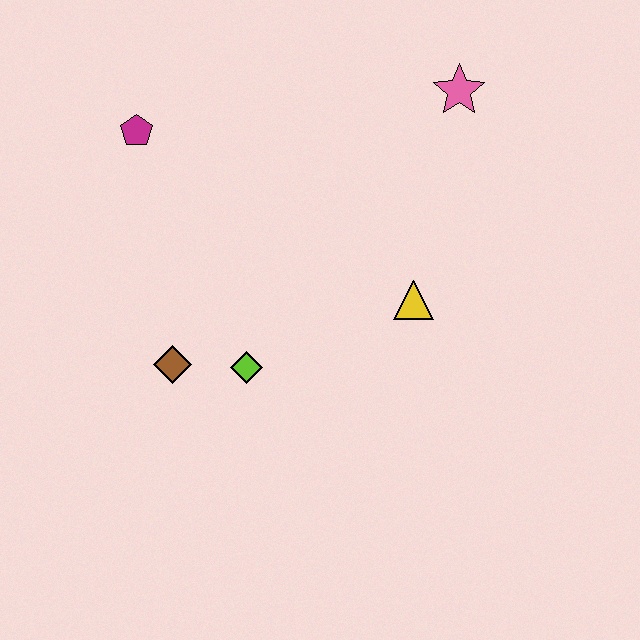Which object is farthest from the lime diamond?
The pink star is farthest from the lime diamond.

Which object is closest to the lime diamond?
The brown diamond is closest to the lime diamond.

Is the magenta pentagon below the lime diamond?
No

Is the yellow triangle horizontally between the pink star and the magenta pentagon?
Yes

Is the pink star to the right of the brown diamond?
Yes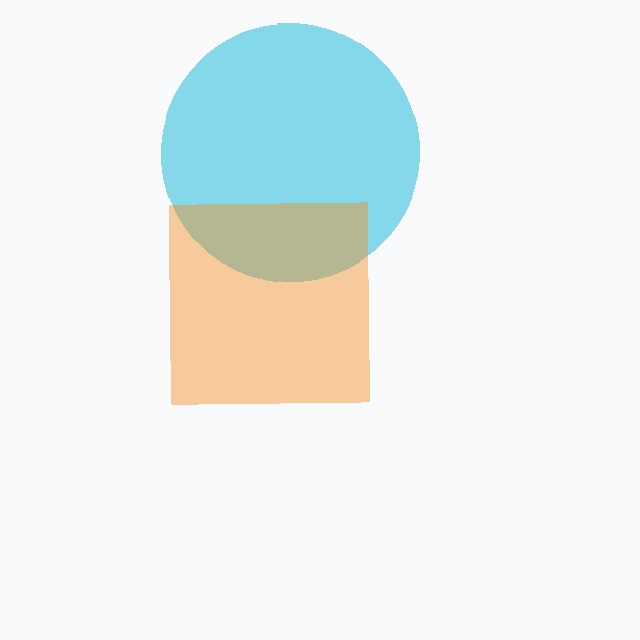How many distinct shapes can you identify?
There are 2 distinct shapes: a cyan circle, an orange square.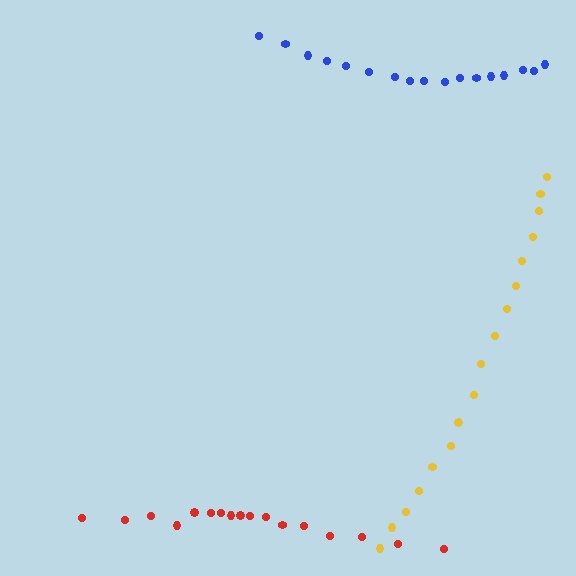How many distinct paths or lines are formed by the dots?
There are 3 distinct paths.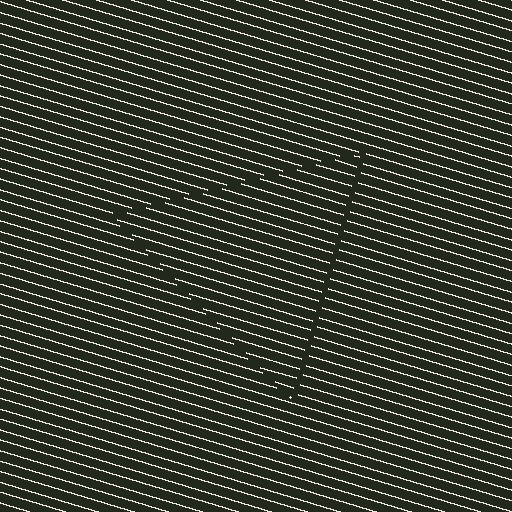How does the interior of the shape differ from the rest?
The interior of the shape contains the same grating, shifted by half a period — the contour is defined by the phase discontinuity where line-ends from the inner and outer gratings abut.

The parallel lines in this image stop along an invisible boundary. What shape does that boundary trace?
An illusory triangle. The interior of the shape contains the same grating, shifted by half a period — the contour is defined by the phase discontinuity where line-ends from the inner and outer gratings abut.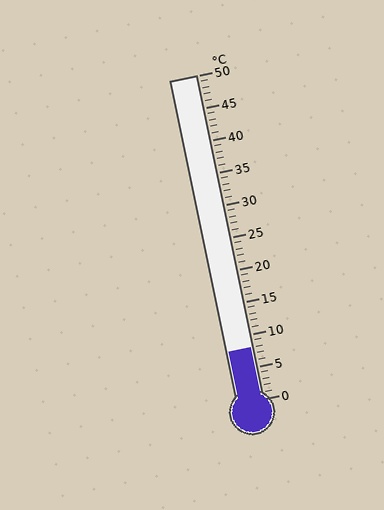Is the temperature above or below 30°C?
The temperature is below 30°C.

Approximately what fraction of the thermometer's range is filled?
The thermometer is filled to approximately 15% of its range.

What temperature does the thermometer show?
The thermometer shows approximately 8°C.